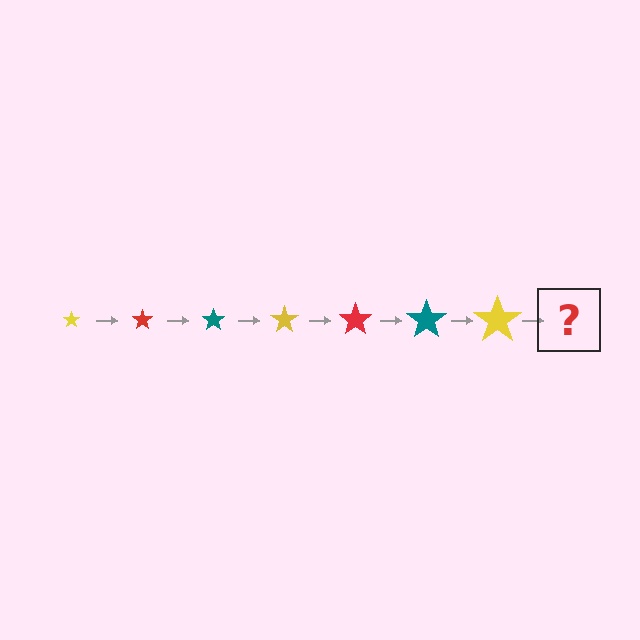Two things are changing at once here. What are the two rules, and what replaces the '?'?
The two rules are that the star grows larger each step and the color cycles through yellow, red, and teal. The '?' should be a red star, larger than the previous one.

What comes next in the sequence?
The next element should be a red star, larger than the previous one.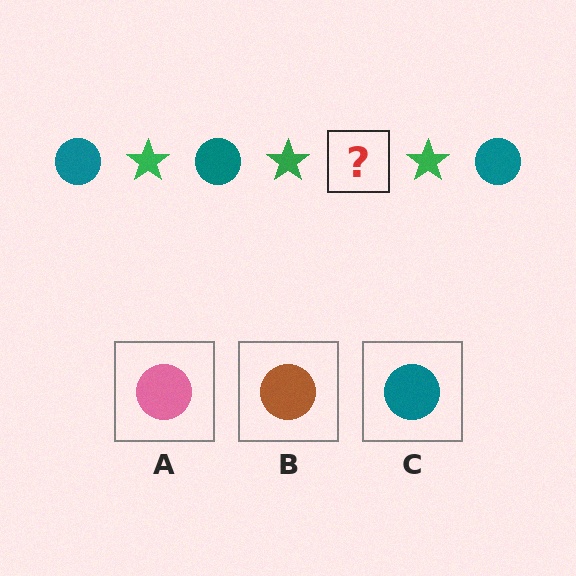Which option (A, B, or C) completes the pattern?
C.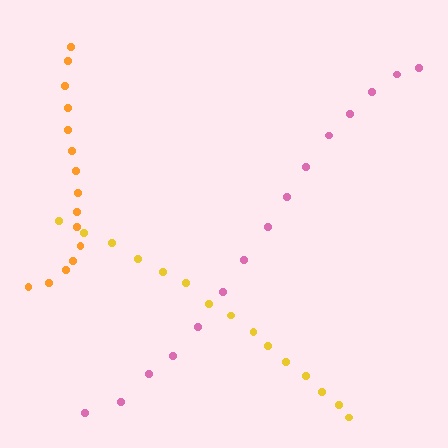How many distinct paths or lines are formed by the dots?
There are 3 distinct paths.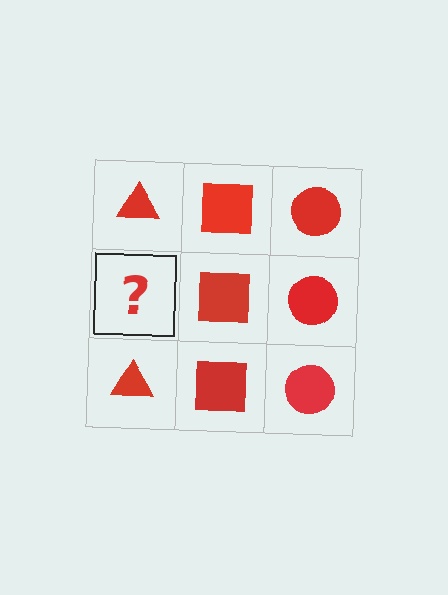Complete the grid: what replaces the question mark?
The question mark should be replaced with a red triangle.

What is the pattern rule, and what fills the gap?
The rule is that each column has a consistent shape. The gap should be filled with a red triangle.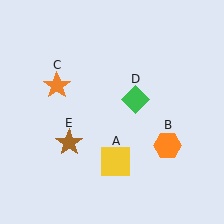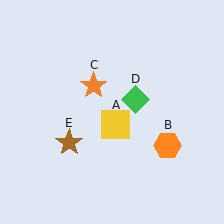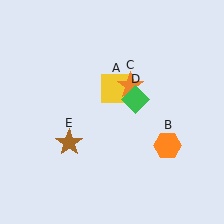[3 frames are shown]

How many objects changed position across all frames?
2 objects changed position: yellow square (object A), orange star (object C).